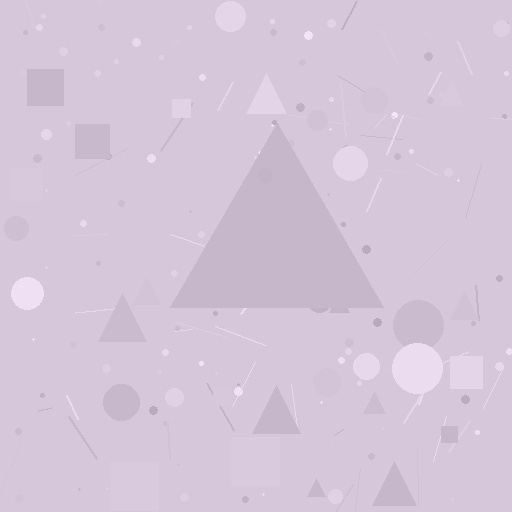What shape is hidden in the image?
A triangle is hidden in the image.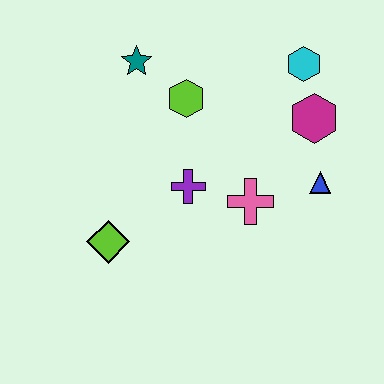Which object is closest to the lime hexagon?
The teal star is closest to the lime hexagon.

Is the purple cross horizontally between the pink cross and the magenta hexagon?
No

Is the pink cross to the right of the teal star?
Yes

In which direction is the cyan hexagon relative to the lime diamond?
The cyan hexagon is to the right of the lime diamond.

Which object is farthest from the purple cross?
The cyan hexagon is farthest from the purple cross.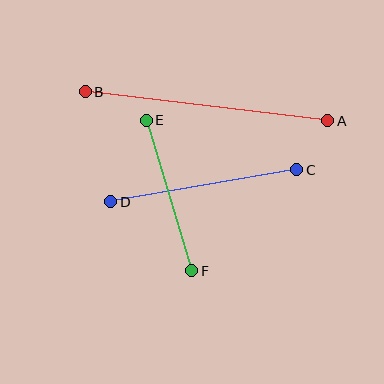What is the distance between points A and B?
The distance is approximately 244 pixels.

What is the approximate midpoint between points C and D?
The midpoint is at approximately (204, 186) pixels.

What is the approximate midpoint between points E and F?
The midpoint is at approximately (169, 195) pixels.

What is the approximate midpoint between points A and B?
The midpoint is at approximately (207, 106) pixels.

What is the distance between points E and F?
The distance is approximately 157 pixels.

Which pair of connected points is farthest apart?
Points A and B are farthest apart.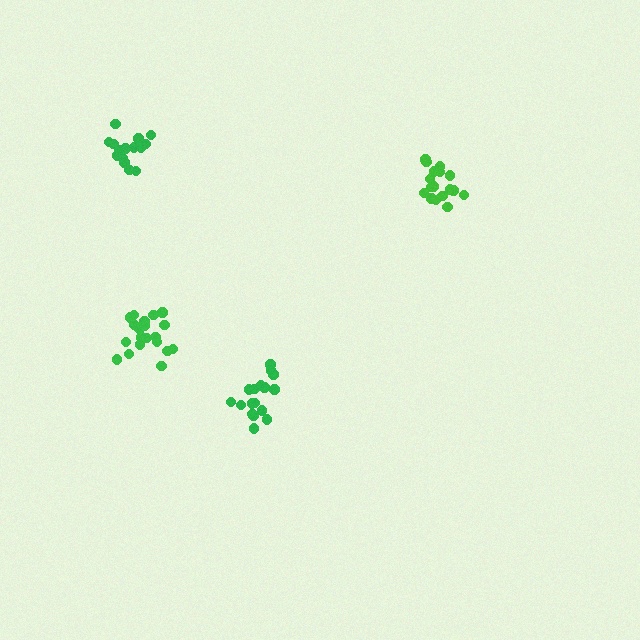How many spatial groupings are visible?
There are 4 spatial groupings.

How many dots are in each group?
Group 1: 16 dots, Group 2: 17 dots, Group 3: 17 dots, Group 4: 20 dots (70 total).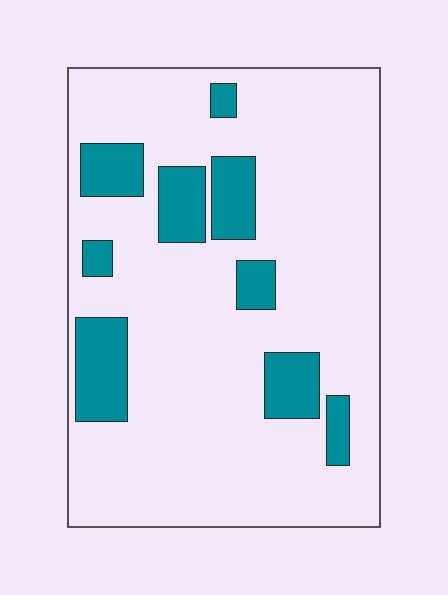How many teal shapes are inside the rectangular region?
9.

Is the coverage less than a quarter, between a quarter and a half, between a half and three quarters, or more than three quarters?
Less than a quarter.